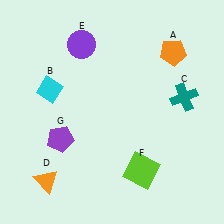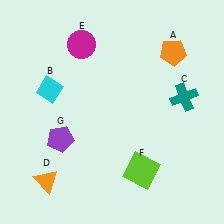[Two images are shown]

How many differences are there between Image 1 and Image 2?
There is 1 difference between the two images.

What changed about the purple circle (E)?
In Image 1, E is purple. In Image 2, it changed to magenta.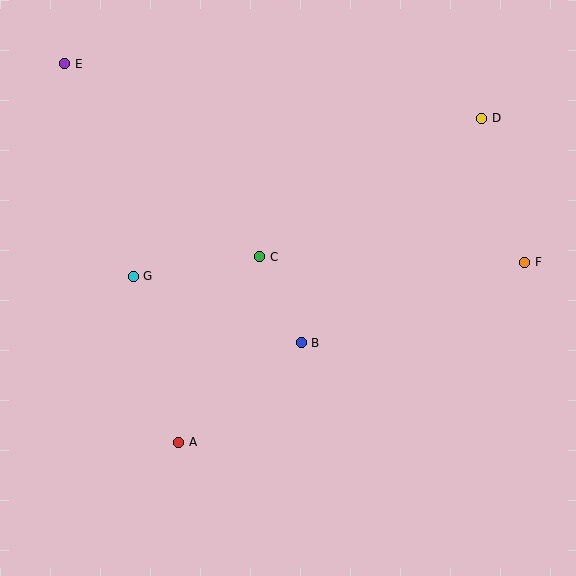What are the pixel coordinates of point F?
Point F is at (525, 262).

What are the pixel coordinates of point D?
Point D is at (482, 118).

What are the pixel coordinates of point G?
Point G is at (133, 276).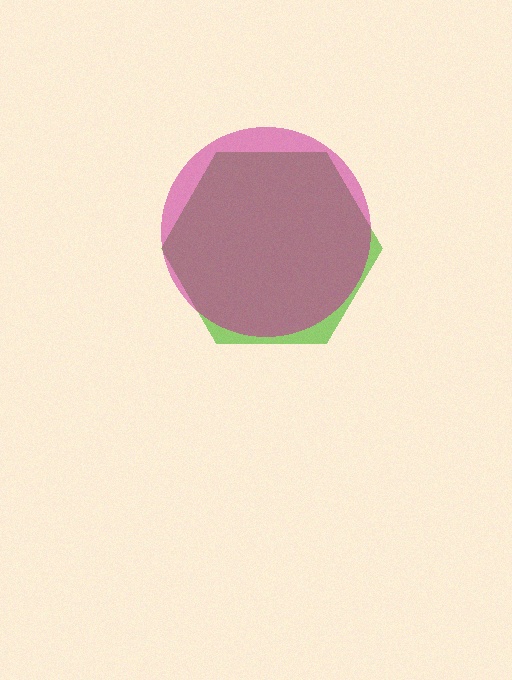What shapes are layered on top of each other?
The layered shapes are: a lime hexagon, a magenta circle.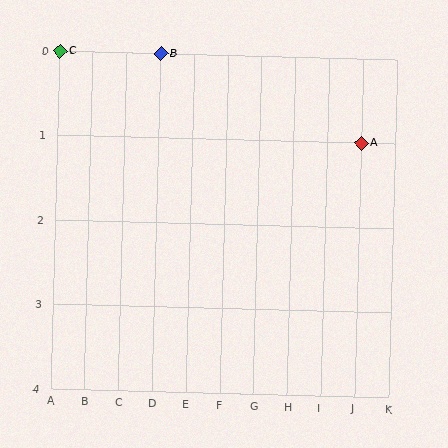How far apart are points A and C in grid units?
Points A and C are 9 columns and 1 row apart (about 9.1 grid units diagonally).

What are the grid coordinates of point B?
Point B is at grid coordinates (D, 0).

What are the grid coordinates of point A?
Point A is at grid coordinates (J, 1).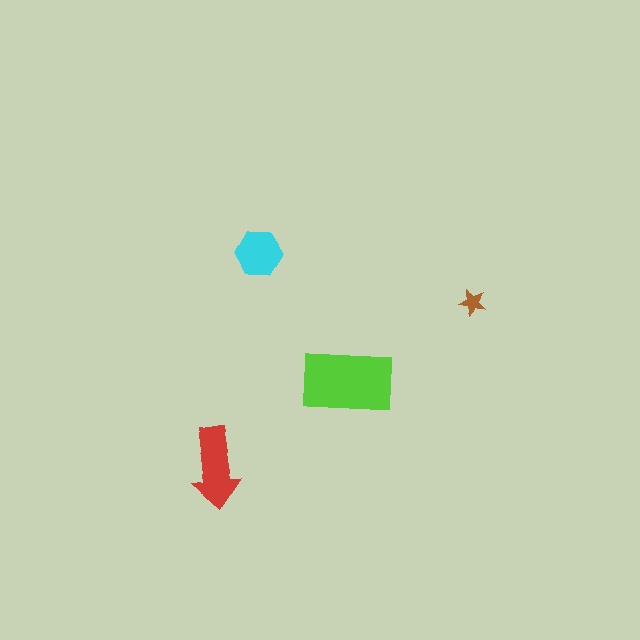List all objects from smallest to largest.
The brown star, the cyan hexagon, the red arrow, the lime rectangle.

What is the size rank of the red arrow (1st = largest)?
2nd.